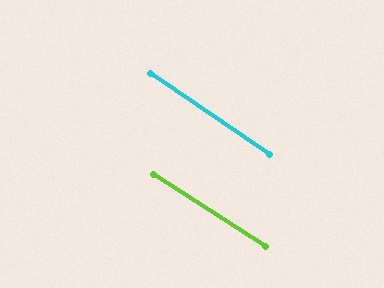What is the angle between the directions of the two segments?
Approximately 1 degree.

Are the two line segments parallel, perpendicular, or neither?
Parallel — their directions differ by only 1.2°.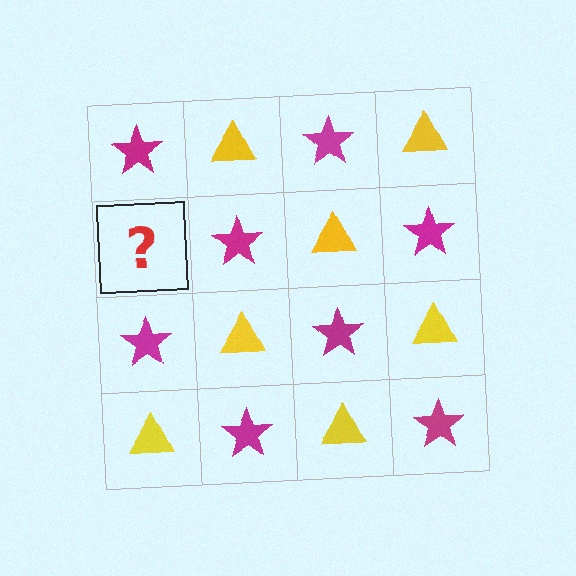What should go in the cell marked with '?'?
The missing cell should contain a yellow triangle.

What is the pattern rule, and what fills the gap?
The rule is that it alternates magenta star and yellow triangle in a checkerboard pattern. The gap should be filled with a yellow triangle.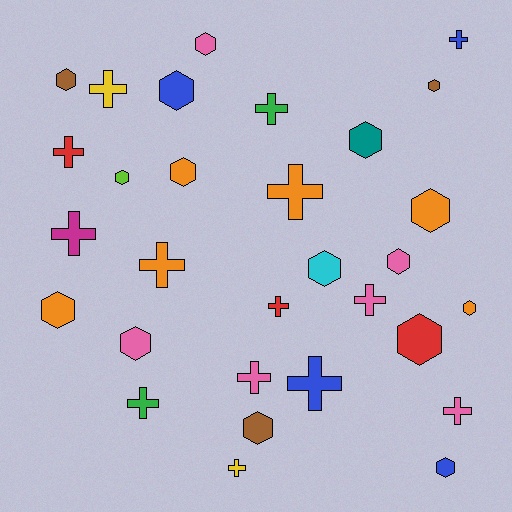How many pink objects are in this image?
There are 6 pink objects.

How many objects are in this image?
There are 30 objects.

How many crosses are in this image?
There are 14 crosses.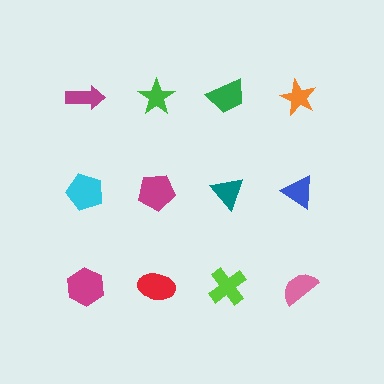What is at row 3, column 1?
A magenta hexagon.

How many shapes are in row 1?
4 shapes.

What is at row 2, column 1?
A cyan pentagon.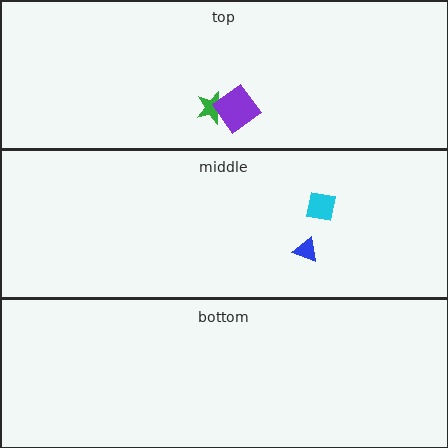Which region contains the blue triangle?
The middle region.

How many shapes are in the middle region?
2.